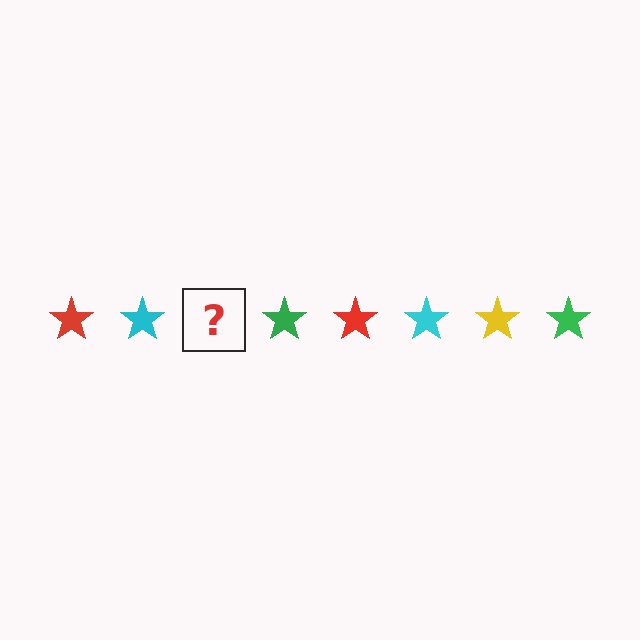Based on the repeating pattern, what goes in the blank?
The blank should be a yellow star.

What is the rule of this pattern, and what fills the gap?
The rule is that the pattern cycles through red, cyan, yellow, green stars. The gap should be filled with a yellow star.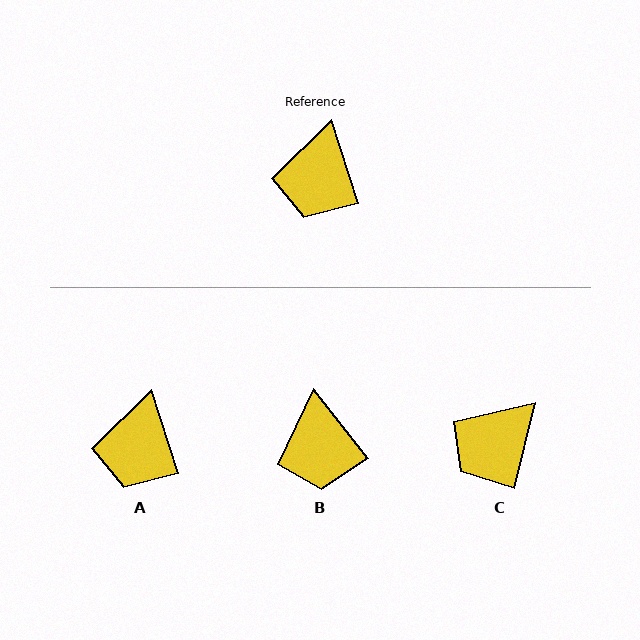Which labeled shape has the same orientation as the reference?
A.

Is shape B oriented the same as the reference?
No, it is off by about 20 degrees.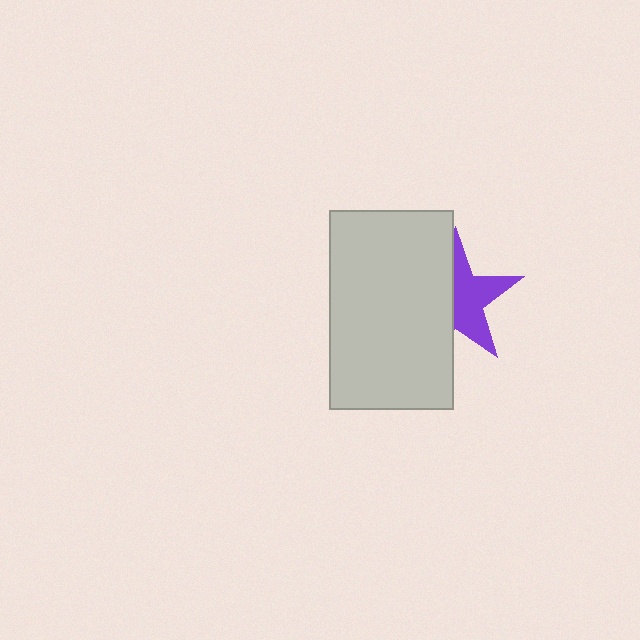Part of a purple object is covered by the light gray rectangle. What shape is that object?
It is a star.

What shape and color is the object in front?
The object in front is a light gray rectangle.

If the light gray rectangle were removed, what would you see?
You would see the complete purple star.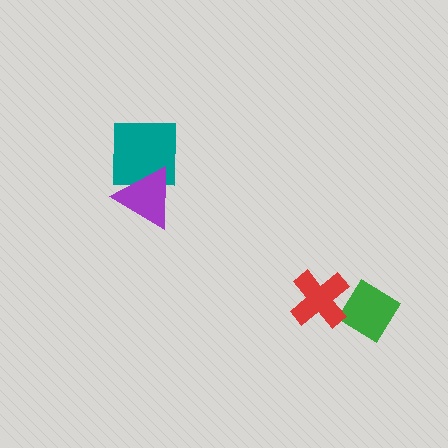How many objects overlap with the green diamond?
1 object overlaps with the green diamond.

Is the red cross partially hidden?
No, no other shape covers it.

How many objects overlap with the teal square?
1 object overlaps with the teal square.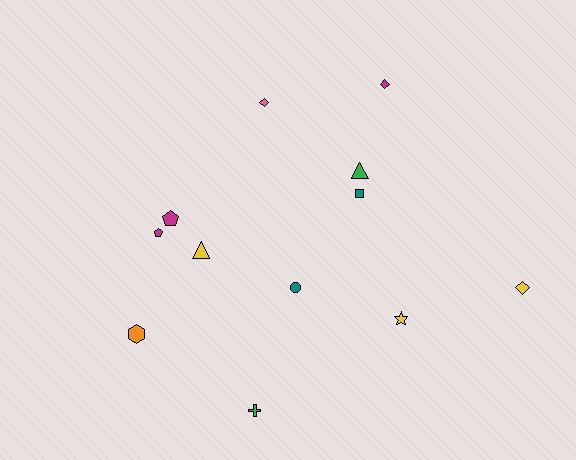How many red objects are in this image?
There are no red objects.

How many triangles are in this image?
There are 2 triangles.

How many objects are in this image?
There are 12 objects.